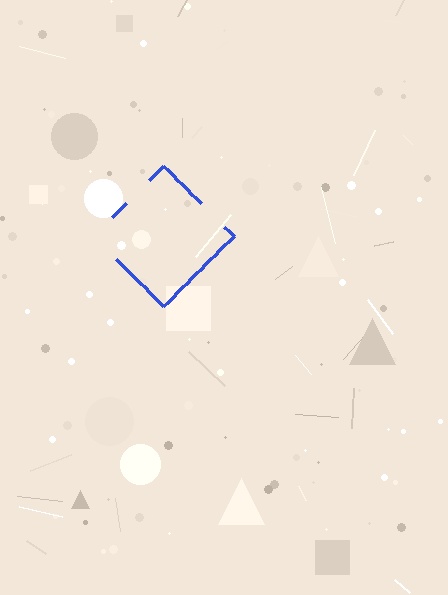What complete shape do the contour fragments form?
The contour fragments form a diamond.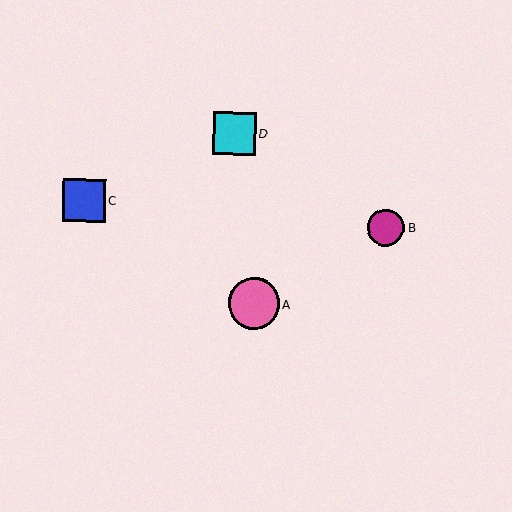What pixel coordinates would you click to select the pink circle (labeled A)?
Click at (254, 303) to select the pink circle A.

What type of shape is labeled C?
Shape C is a blue square.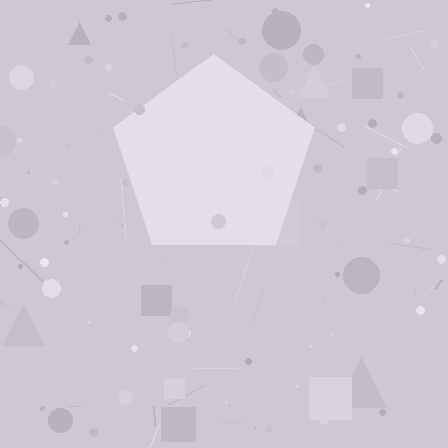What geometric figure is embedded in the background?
A pentagon is embedded in the background.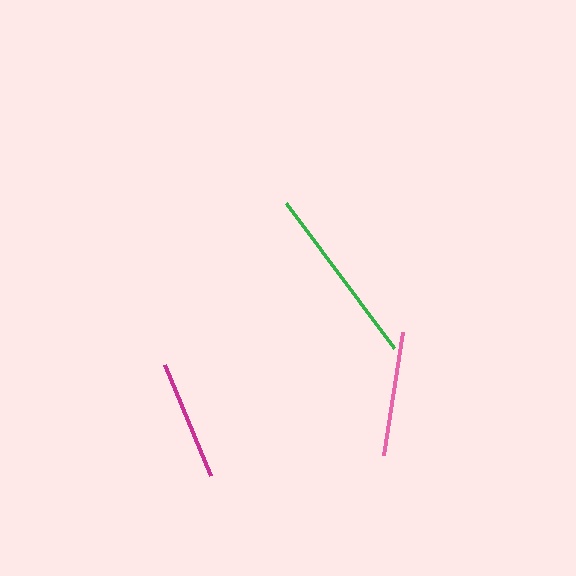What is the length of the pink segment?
The pink segment is approximately 124 pixels long.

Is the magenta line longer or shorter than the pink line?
The pink line is longer than the magenta line.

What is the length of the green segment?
The green segment is approximately 181 pixels long.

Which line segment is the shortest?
The magenta line is the shortest at approximately 120 pixels.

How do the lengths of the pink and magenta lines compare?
The pink and magenta lines are approximately the same length.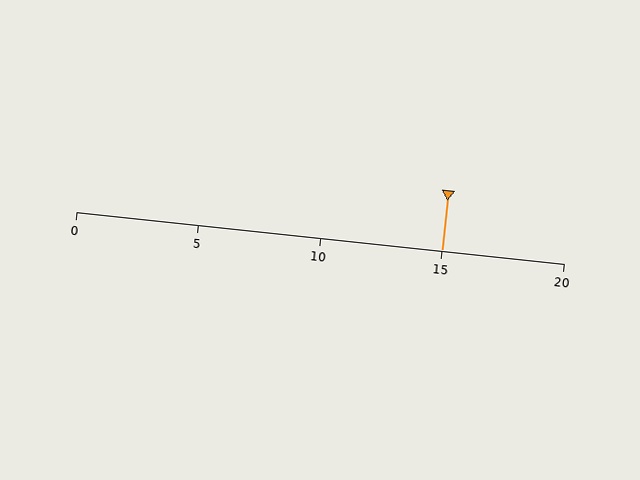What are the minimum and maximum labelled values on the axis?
The axis runs from 0 to 20.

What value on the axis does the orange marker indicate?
The marker indicates approximately 15.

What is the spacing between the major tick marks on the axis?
The major ticks are spaced 5 apart.